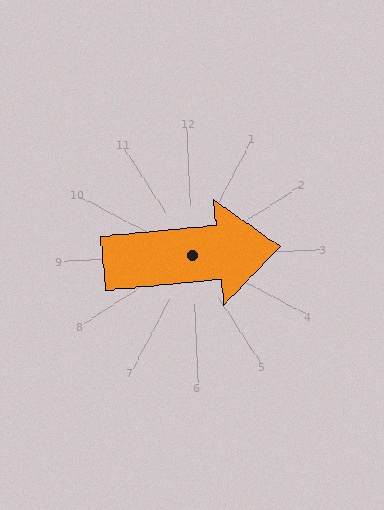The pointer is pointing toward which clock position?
Roughly 3 o'clock.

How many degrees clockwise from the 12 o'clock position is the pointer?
Approximately 87 degrees.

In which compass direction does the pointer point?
East.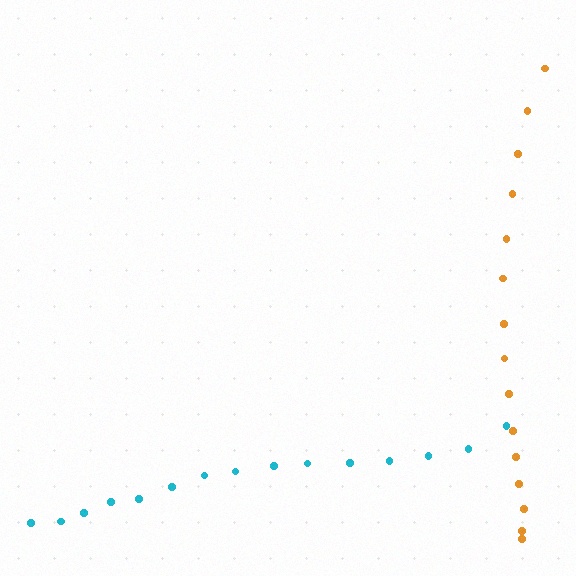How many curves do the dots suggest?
There are 2 distinct paths.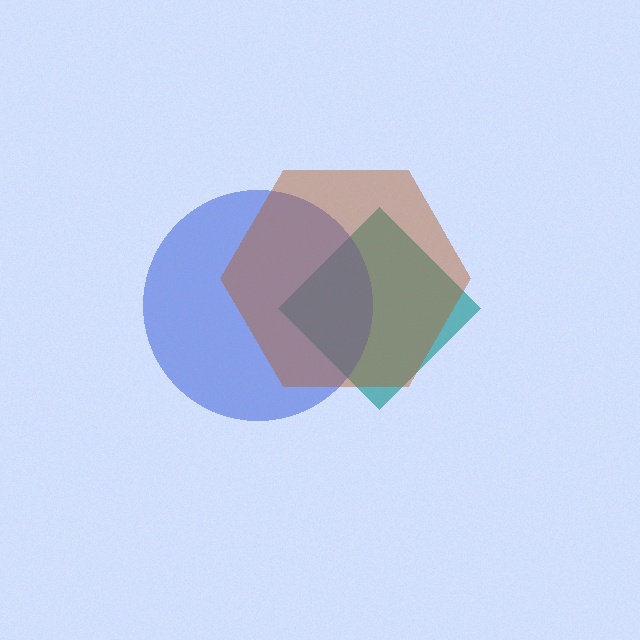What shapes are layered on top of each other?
The layered shapes are: a teal diamond, a blue circle, a brown hexagon.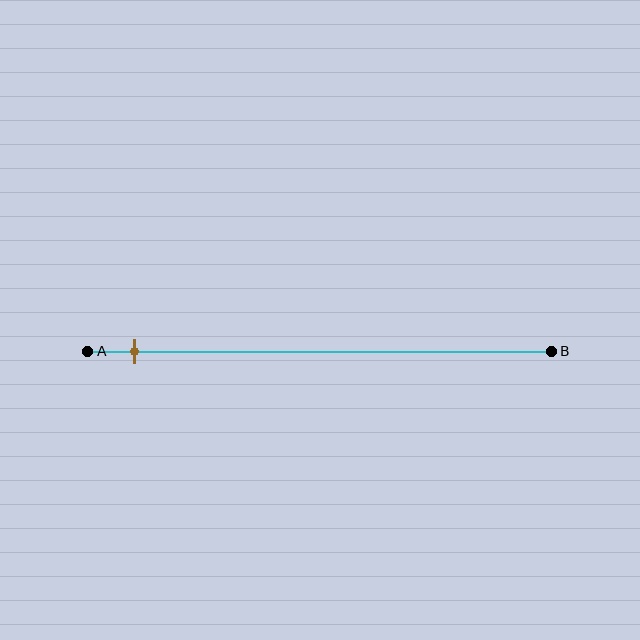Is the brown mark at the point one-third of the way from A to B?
No, the mark is at about 10% from A, not at the 33% one-third point.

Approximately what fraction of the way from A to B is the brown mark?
The brown mark is approximately 10% of the way from A to B.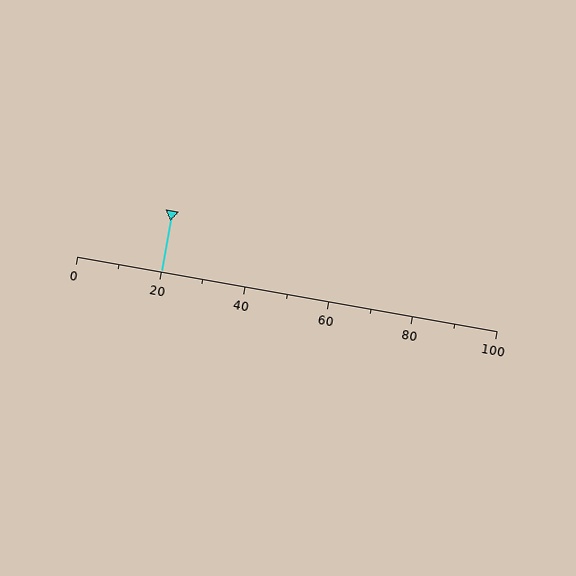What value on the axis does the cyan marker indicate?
The marker indicates approximately 20.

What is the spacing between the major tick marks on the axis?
The major ticks are spaced 20 apart.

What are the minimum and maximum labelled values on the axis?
The axis runs from 0 to 100.